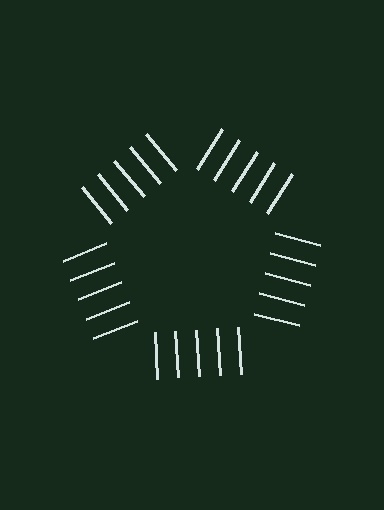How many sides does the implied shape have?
5 sides — the line-ends trace a pentagon.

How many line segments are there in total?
25 — 5 along each of the 5 edges.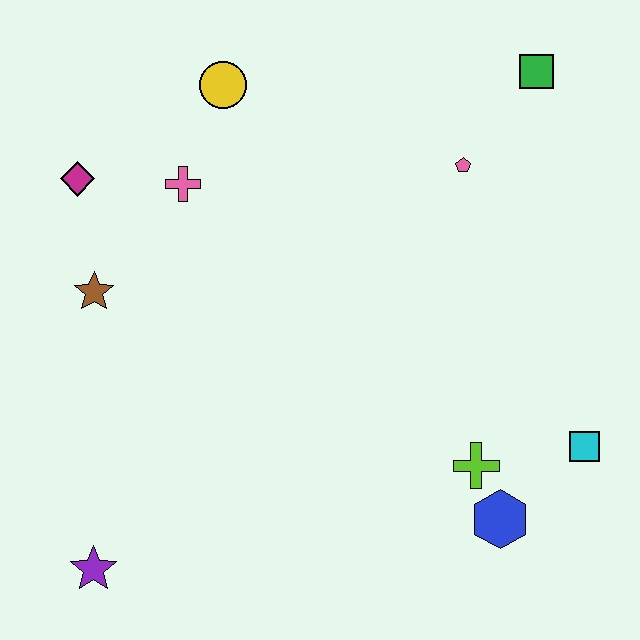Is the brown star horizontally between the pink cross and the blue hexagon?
No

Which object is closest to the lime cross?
The blue hexagon is closest to the lime cross.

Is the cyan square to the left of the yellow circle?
No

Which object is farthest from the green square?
The purple star is farthest from the green square.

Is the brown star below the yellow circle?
Yes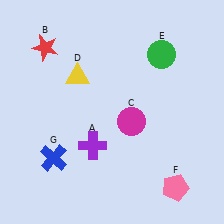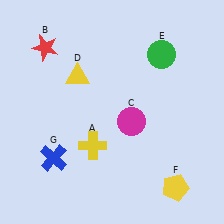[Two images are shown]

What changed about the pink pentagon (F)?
In Image 1, F is pink. In Image 2, it changed to yellow.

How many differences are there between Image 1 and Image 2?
There are 2 differences between the two images.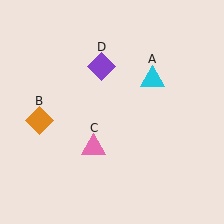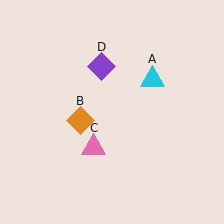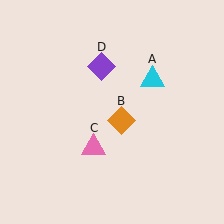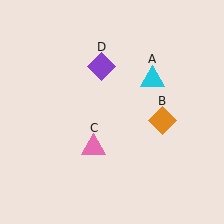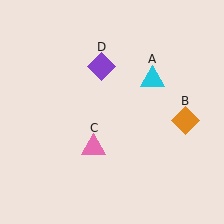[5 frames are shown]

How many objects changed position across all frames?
1 object changed position: orange diamond (object B).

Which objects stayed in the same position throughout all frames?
Cyan triangle (object A) and pink triangle (object C) and purple diamond (object D) remained stationary.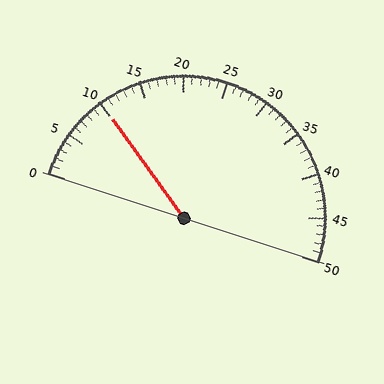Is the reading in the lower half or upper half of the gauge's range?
The reading is in the lower half of the range (0 to 50).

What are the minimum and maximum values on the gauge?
The gauge ranges from 0 to 50.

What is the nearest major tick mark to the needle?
The nearest major tick mark is 10.